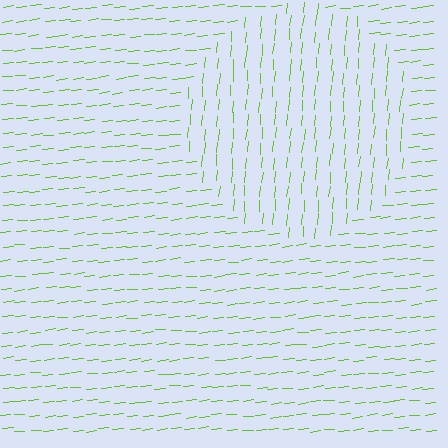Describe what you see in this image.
The image is filled with small lime line segments. A circle region in the image has lines oriented differently from the surrounding lines, creating a visible texture boundary.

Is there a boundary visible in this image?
Yes, there is a texture boundary formed by a change in line orientation.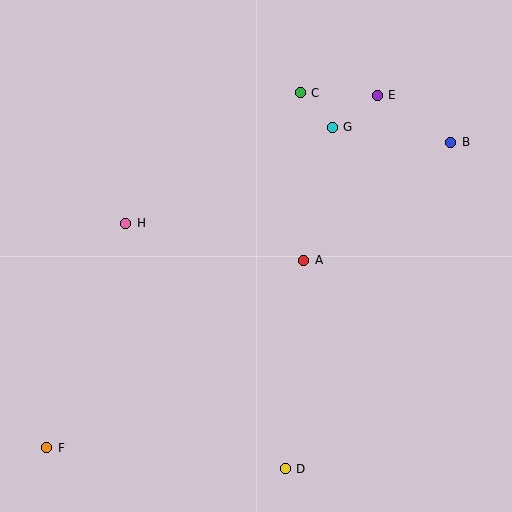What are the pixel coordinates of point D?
Point D is at (285, 469).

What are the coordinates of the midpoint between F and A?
The midpoint between F and A is at (175, 354).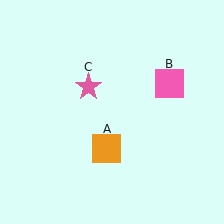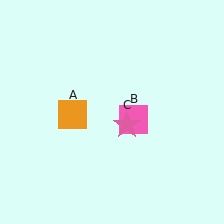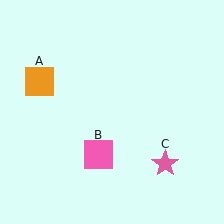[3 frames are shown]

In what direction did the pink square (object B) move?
The pink square (object B) moved down and to the left.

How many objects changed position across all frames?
3 objects changed position: orange square (object A), pink square (object B), pink star (object C).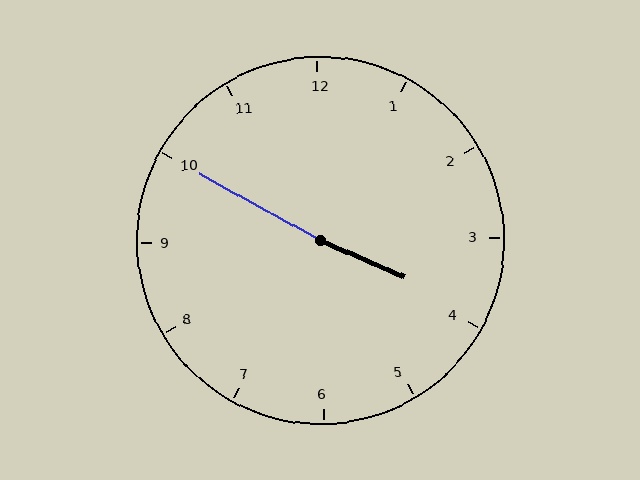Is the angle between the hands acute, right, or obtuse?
It is obtuse.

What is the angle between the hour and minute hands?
Approximately 175 degrees.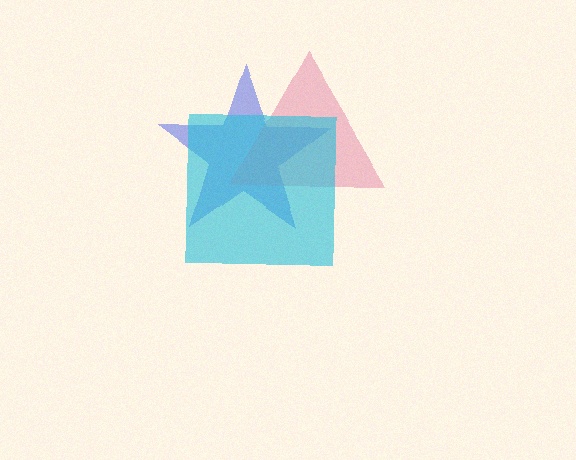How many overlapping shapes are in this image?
There are 3 overlapping shapes in the image.